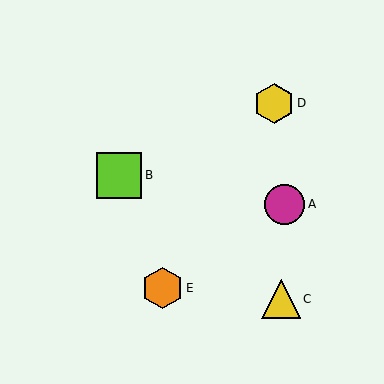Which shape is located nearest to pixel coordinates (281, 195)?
The magenta circle (labeled A) at (285, 205) is nearest to that location.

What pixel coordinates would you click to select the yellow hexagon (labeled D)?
Click at (274, 103) to select the yellow hexagon D.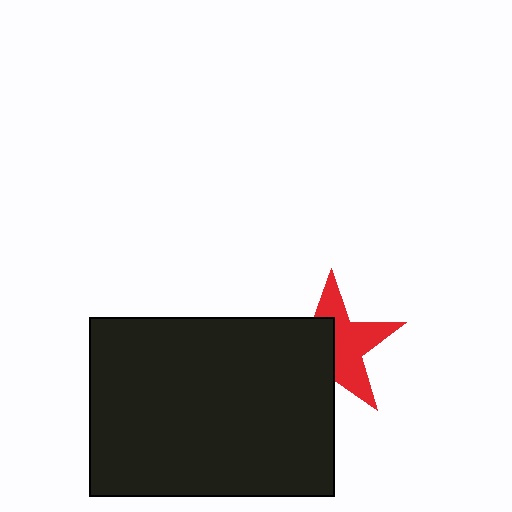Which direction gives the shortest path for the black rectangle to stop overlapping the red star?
Moving toward the lower-left gives the shortest separation.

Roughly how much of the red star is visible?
About half of it is visible (roughly 52%).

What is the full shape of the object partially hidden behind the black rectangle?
The partially hidden object is a red star.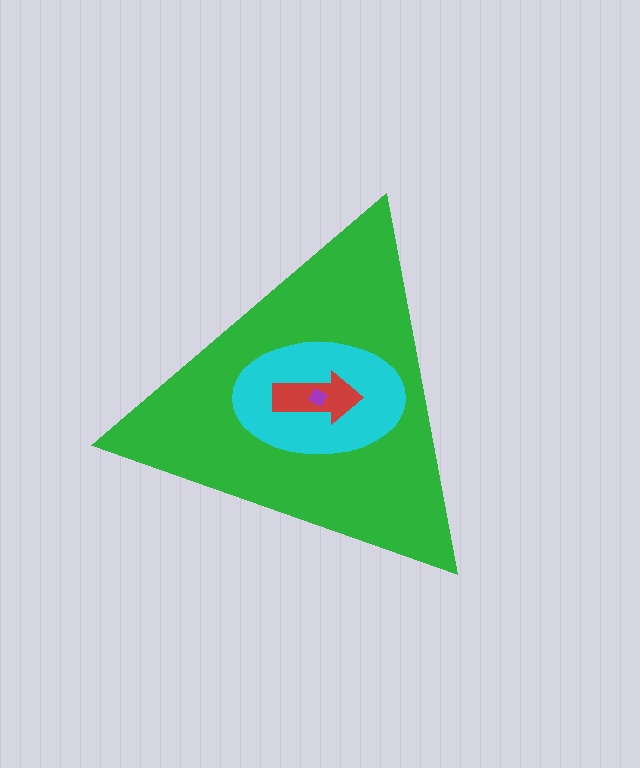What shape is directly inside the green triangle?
The cyan ellipse.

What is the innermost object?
The purple diamond.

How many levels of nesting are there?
4.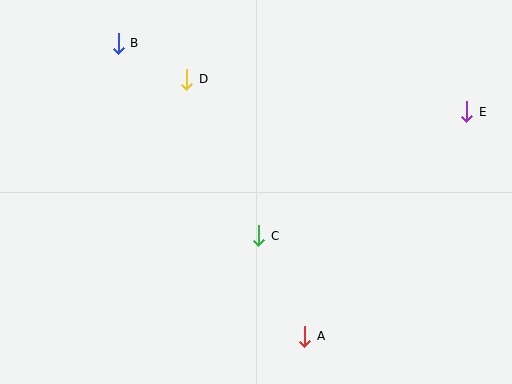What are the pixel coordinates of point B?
Point B is at (118, 43).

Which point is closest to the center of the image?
Point C at (259, 236) is closest to the center.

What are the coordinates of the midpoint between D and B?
The midpoint between D and B is at (153, 61).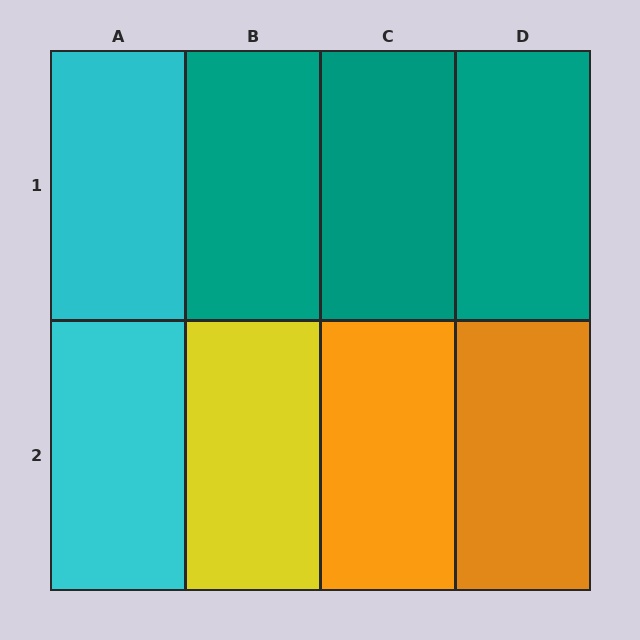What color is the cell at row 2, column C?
Orange.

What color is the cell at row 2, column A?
Cyan.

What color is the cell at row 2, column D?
Orange.